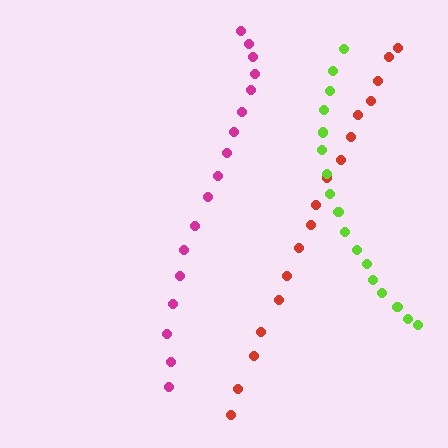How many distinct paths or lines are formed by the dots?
There are 3 distinct paths.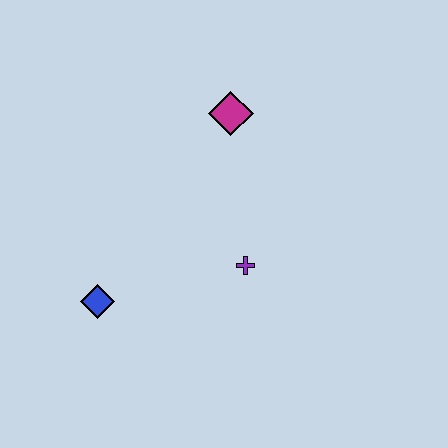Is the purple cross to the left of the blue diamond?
No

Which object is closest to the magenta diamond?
The purple cross is closest to the magenta diamond.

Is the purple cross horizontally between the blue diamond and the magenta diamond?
No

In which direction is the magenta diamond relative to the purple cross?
The magenta diamond is above the purple cross.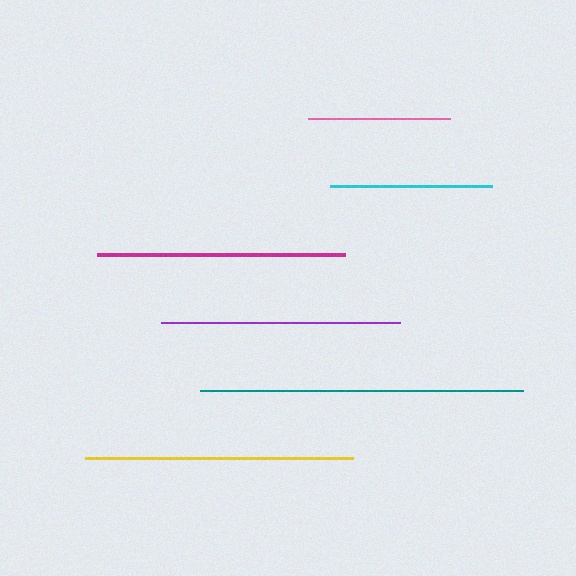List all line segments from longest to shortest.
From longest to shortest: teal, yellow, magenta, purple, cyan, pink.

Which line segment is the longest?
The teal line is the longest at approximately 324 pixels.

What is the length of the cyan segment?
The cyan segment is approximately 163 pixels long.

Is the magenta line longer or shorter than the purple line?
The magenta line is longer than the purple line.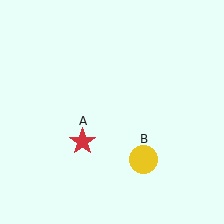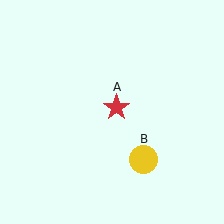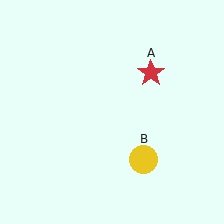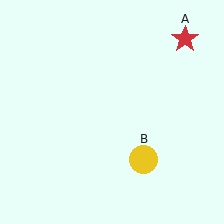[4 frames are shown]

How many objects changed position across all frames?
1 object changed position: red star (object A).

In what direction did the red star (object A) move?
The red star (object A) moved up and to the right.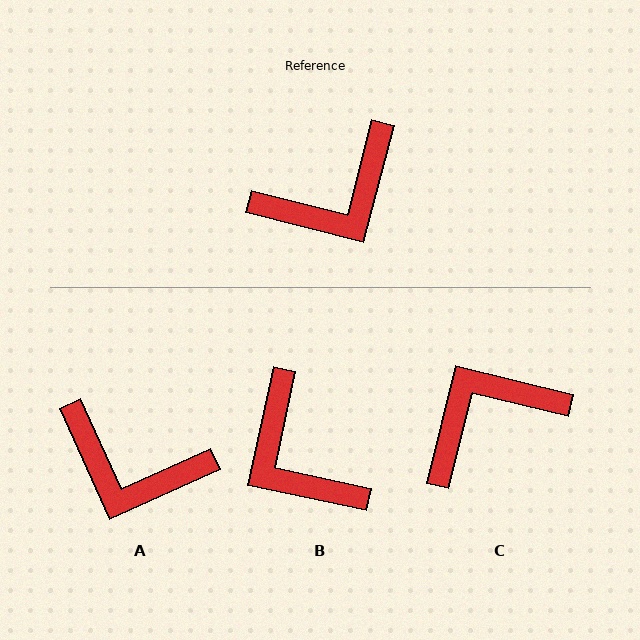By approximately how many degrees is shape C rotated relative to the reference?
Approximately 179 degrees clockwise.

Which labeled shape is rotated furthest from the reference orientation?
C, about 179 degrees away.